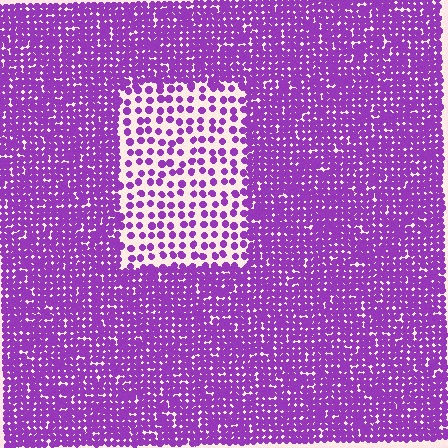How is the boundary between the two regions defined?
The boundary is defined by a change in element density (approximately 2.7x ratio). All elements are the same color, size, and shape.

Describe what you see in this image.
The image contains small purple elements arranged at two different densities. A rectangle-shaped region is visible where the elements are less densely packed than the surrounding area.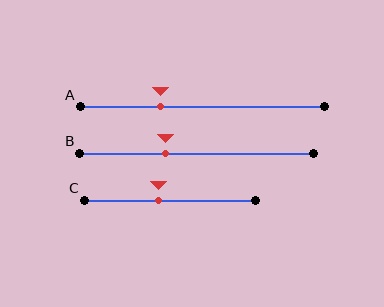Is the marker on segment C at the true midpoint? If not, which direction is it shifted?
No, the marker on segment C is shifted to the left by about 7% of the segment length.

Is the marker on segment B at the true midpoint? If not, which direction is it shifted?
No, the marker on segment B is shifted to the left by about 13% of the segment length.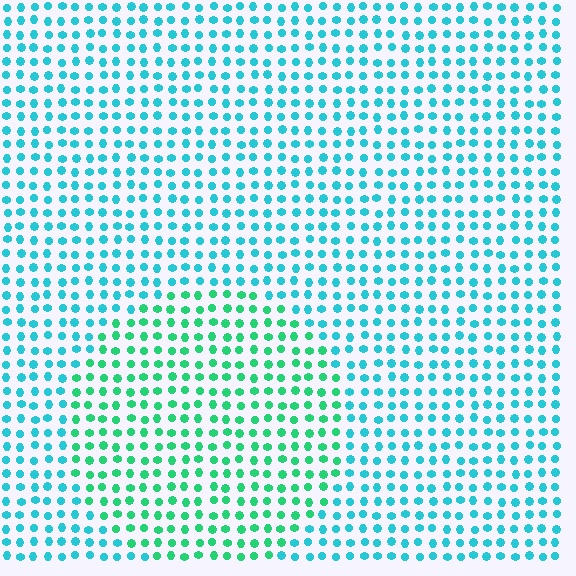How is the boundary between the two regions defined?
The boundary is defined purely by a slight shift in hue (about 37 degrees). Spacing, size, and orientation are identical on both sides.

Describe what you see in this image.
The image is filled with small cyan elements in a uniform arrangement. A circle-shaped region is visible where the elements are tinted to a slightly different hue, forming a subtle color boundary.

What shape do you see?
I see a circle.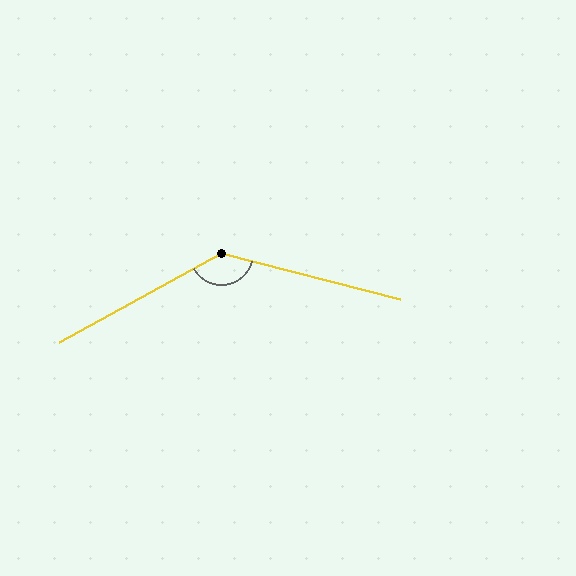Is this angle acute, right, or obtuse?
It is obtuse.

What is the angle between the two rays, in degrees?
Approximately 137 degrees.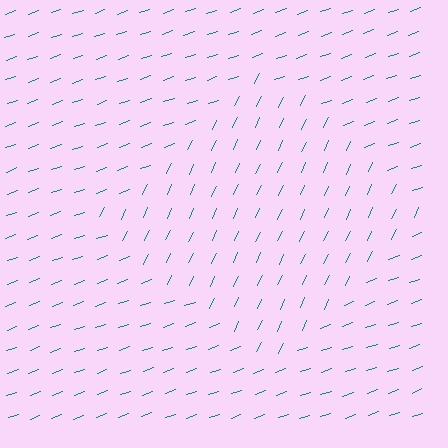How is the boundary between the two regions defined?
The boundary is defined purely by a change in line orientation (approximately 45 degrees difference). All lines are the same color and thickness.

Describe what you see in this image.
The image is filled with small teal line segments. A diamond region in the image has lines oriented differently from the surrounding lines, creating a visible texture boundary.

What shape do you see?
I see a diamond.